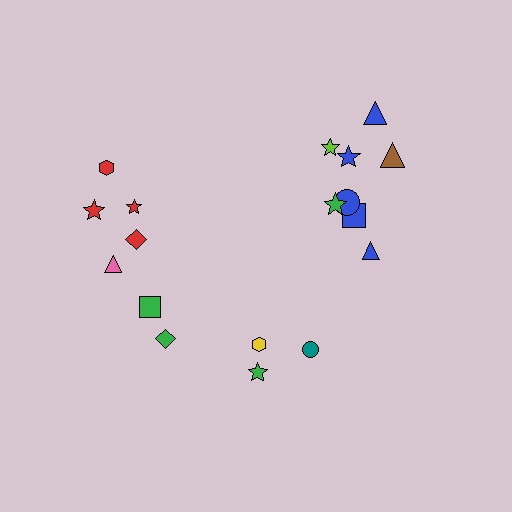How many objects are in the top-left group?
There are 5 objects.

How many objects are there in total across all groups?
There are 18 objects.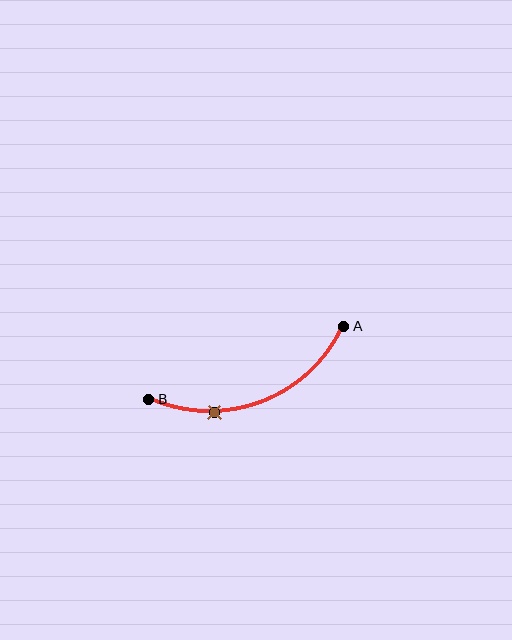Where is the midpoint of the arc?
The arc midpoint is the point on the curve farthest from the straight line joining A and B. It sits below that line.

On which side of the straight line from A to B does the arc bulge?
The arc bulges below the straight line connecting A and B.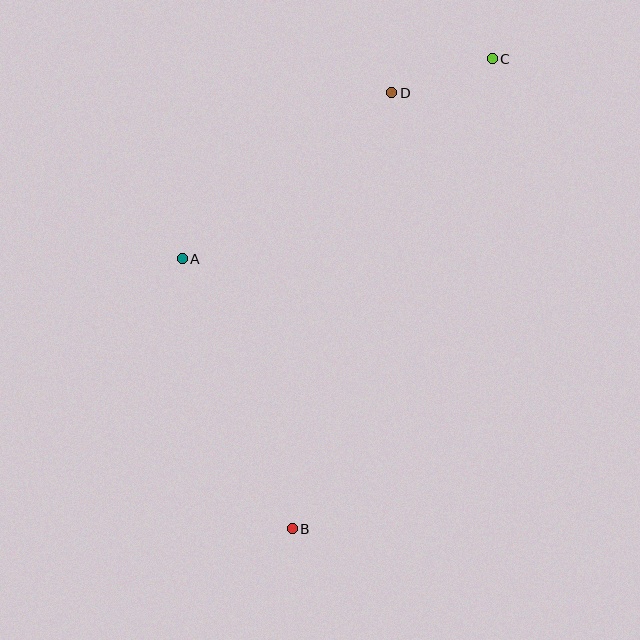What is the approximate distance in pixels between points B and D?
The distance between B and D is approximately 447 pixels.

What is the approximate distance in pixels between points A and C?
The distance between A and C is approximately 369 pixels.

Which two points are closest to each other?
Points C and D are closest to each other.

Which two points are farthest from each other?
Points B and C are farthest from each other.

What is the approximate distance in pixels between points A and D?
The distance between A and D is approximately 268 pixels.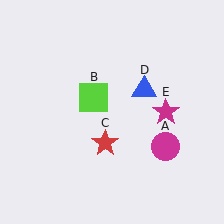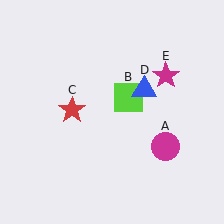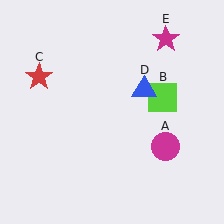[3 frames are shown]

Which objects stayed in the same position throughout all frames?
Magenta circle (object A) and blue triangle (object D) remained stationary.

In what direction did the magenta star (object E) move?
The magenta star (object E) moved up.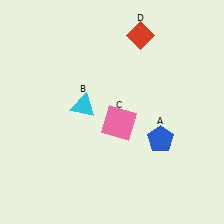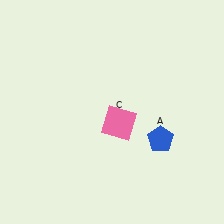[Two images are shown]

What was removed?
The red diamond (D), the cyan triangle (B) were removed in Image 2.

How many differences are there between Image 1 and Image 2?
There are 2 differences between the two images.